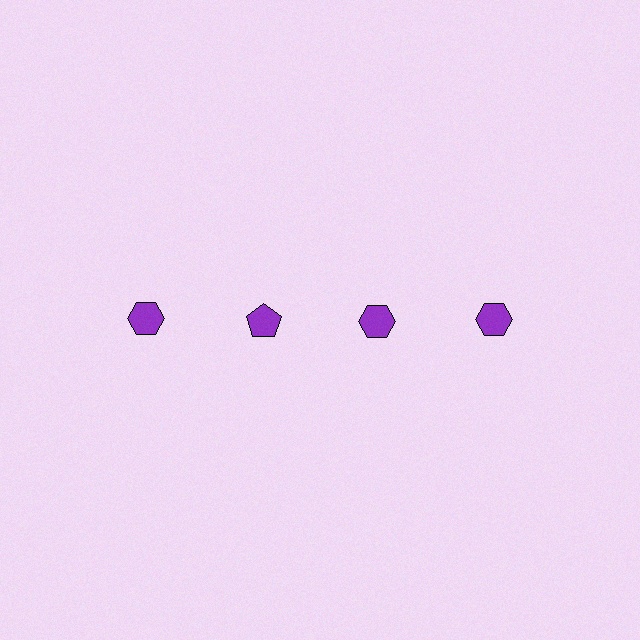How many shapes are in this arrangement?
There are 4 shapes arranged in a grid pattern.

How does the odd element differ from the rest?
It has a different shape: pentagon instead of hexagon.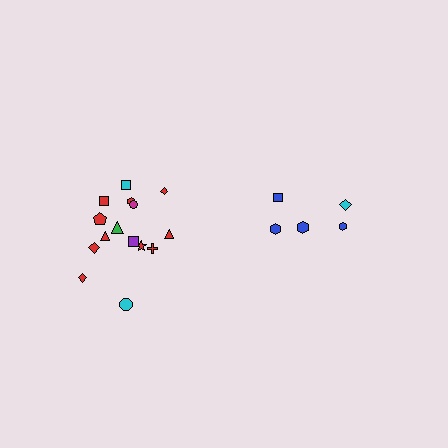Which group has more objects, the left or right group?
The left group.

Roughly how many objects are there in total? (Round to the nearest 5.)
Roughly 20 objects in total.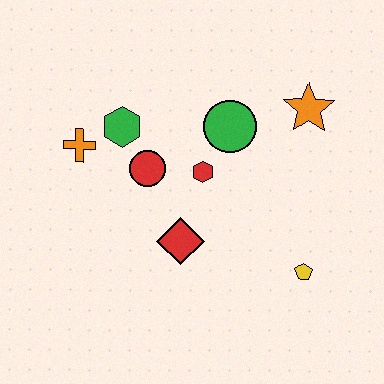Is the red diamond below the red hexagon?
Yes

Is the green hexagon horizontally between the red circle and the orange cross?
Yes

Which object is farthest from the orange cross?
The yellow pentagon is farthest from the orange cross.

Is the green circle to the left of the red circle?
No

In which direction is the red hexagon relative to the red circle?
The red hexagon is to the right of the red circle.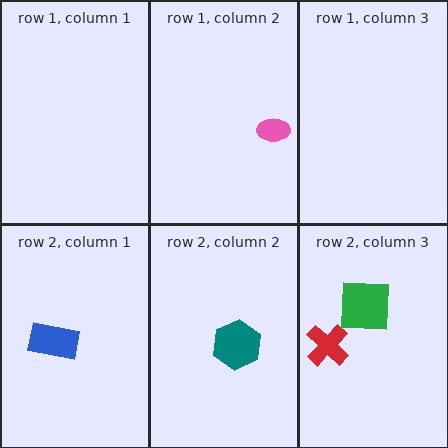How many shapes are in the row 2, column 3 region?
2.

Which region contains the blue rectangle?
The row 2, column 1 region.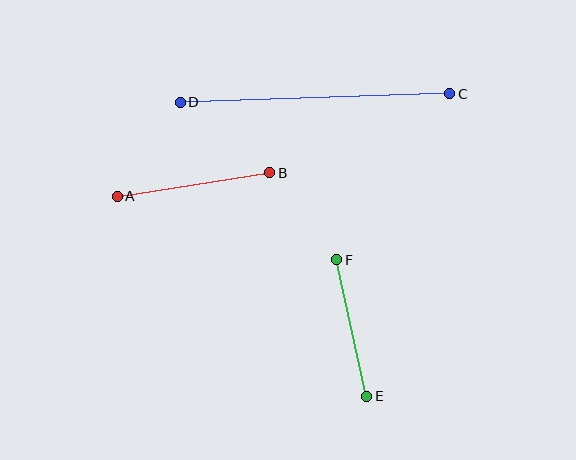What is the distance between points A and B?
The distance is approximately 155 pixels.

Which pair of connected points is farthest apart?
Points C and D are farthest apart.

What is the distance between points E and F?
The distance is approximately 140 pixels.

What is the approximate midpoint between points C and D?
The midpoint is at approximately (315, 98) pixels.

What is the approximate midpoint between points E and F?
The midpoint is at approximately (352, 328) pixels.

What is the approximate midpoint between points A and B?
The midpoint is at approximately (194, 185) pixels.